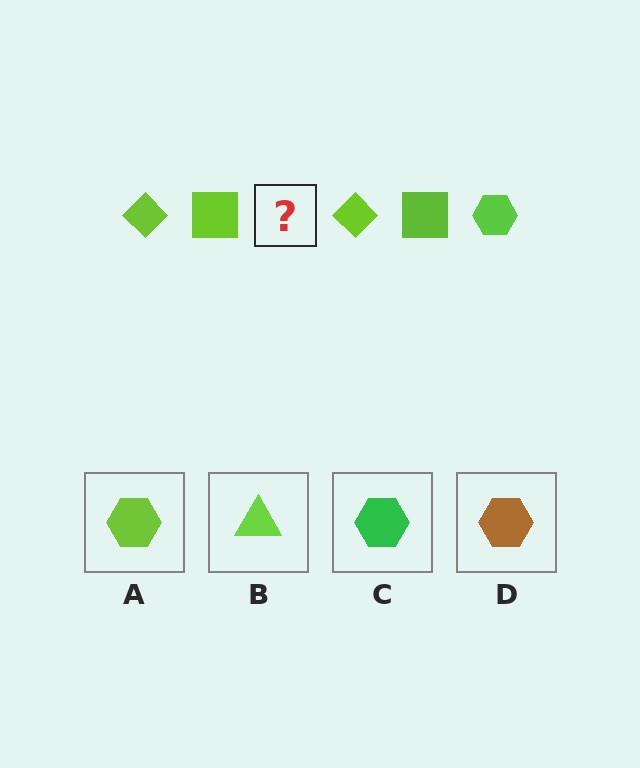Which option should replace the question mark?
Option A.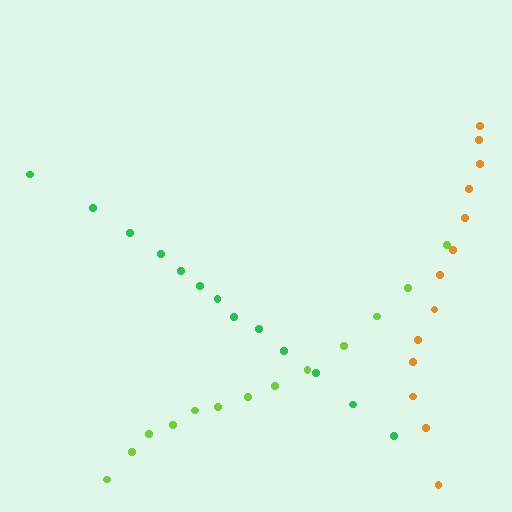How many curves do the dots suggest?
There are 3 distinct paths.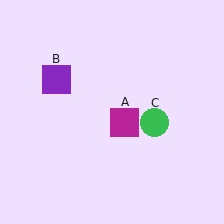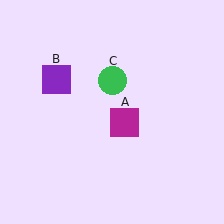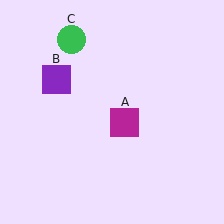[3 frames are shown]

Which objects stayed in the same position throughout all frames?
Magenta square (object A) and purple square (object B) remained stationary.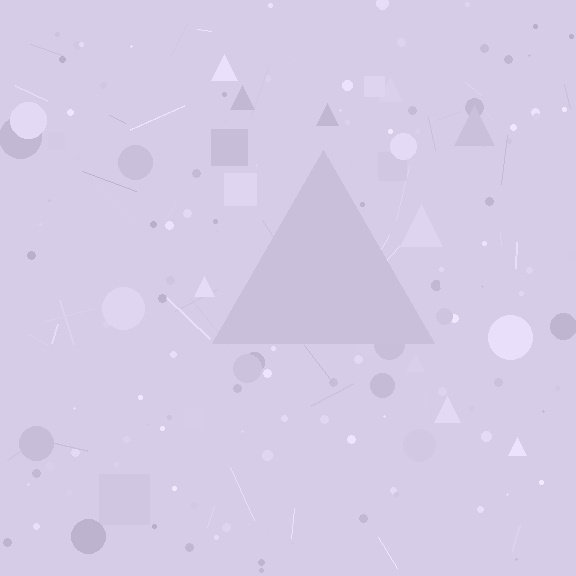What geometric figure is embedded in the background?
A triangle is embedded in the background.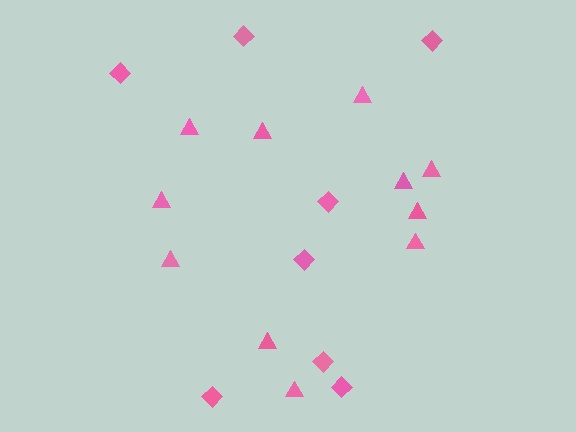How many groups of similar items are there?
There are 2 groups: one group of triangles (11) and one group of diamonds (8).